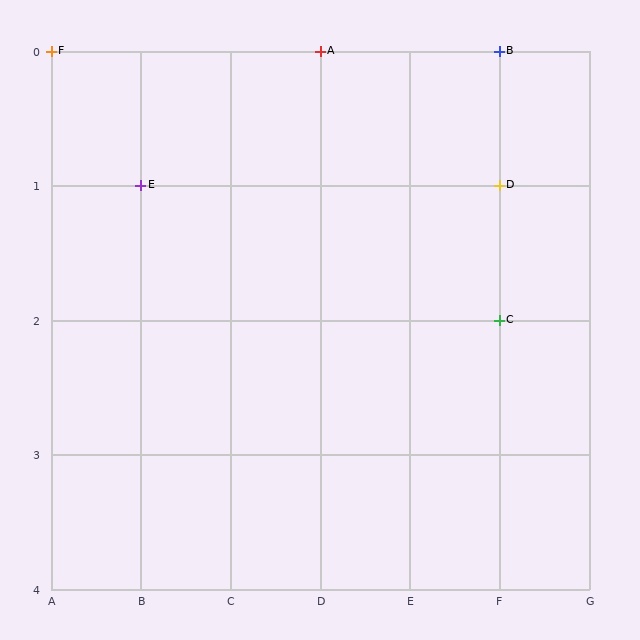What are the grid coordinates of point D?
Point D is at grid coordinates (F, 1).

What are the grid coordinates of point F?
Point F is at grid coordinates (A, 0).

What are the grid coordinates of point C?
Point C is at grid coordinates (F, 2).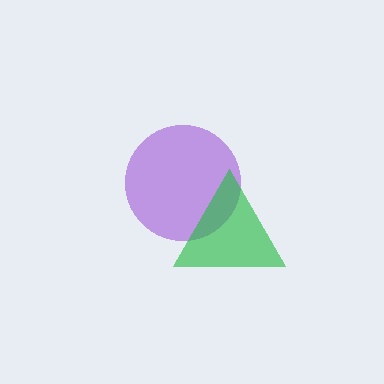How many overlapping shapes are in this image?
There are 2 overlapping shapes in the image.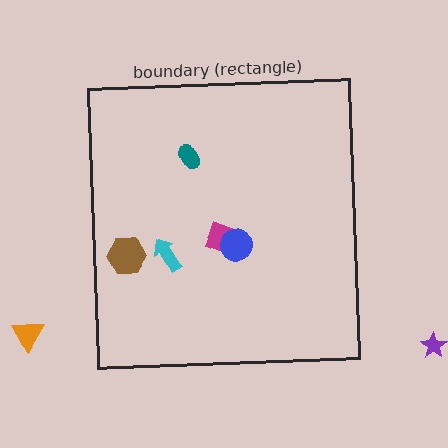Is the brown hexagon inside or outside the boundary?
Inside.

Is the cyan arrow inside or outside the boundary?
Inside.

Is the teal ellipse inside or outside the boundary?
Inside.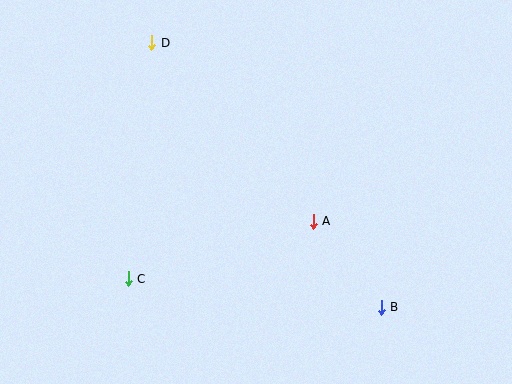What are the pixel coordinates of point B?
Point B is at (381, 307).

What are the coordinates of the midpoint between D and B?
The midpoint between D and B is at (267, 175).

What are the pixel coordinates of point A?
Point A is at (313, 221).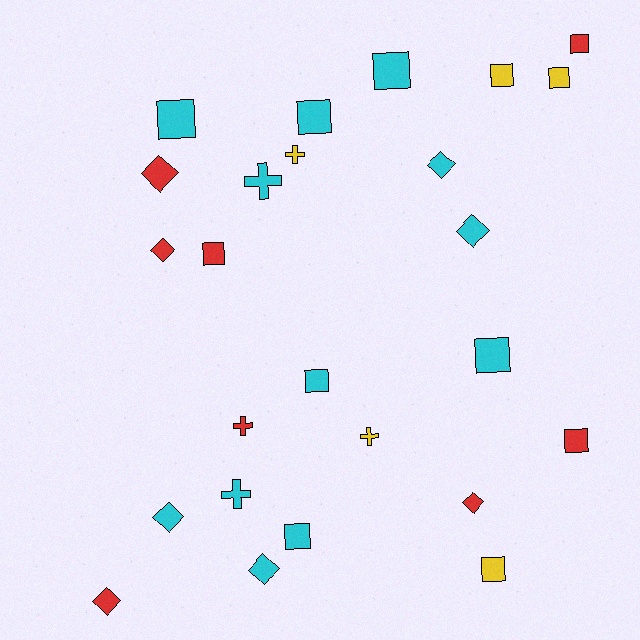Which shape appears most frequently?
Square, with 12 objects.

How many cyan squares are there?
There are 6 cyan squares.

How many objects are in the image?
There are 25 objects.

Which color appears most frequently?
Cyan, with 12 objects.